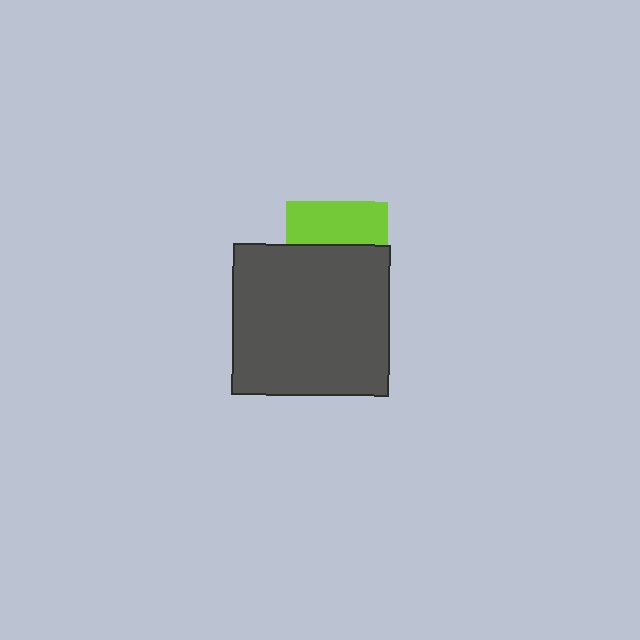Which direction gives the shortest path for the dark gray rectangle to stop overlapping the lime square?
Moving down gives the shortest separation.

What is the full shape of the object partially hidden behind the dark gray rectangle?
The partially hidden object is a lime square.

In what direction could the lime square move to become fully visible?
The lime square could move up. That would shift it out from behind the dark gray rectangle entirely.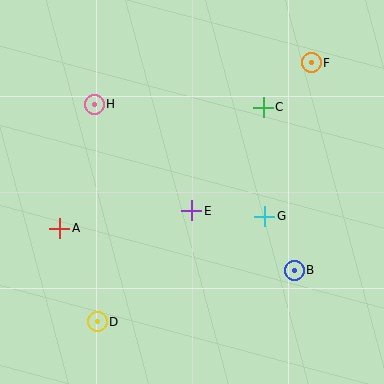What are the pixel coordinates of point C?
Point C is at (263, 107).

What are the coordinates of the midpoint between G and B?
The midpoint between G and B is at (279, 243).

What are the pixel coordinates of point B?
Point B is at (294, 270).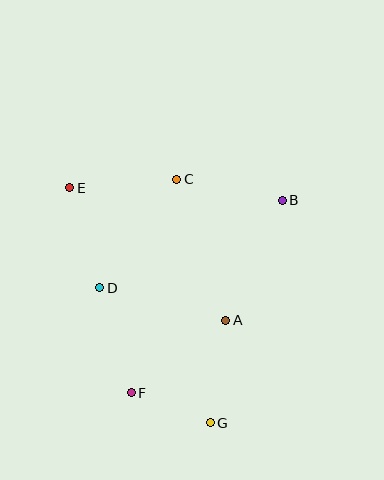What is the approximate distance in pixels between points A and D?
The distance between A and D is approximately 130 pixels.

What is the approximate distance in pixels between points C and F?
The distance between C and F is approximately 218 pixels.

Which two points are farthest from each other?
Points E and G are farthest from each other.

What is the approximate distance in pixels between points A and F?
The distance between A and F is approximately 119 pixels.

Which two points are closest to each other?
Points F and G are closest to each other.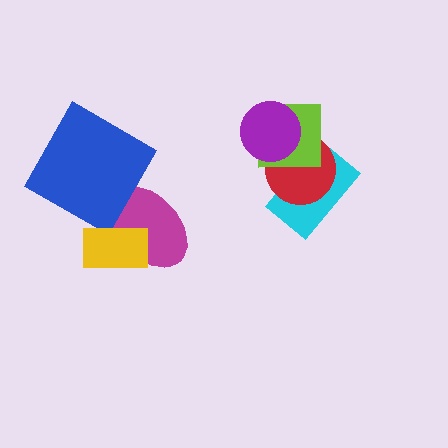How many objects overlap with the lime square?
3 objects overlap with the lime square.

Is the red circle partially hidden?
Yes, it is partially covered by another shape.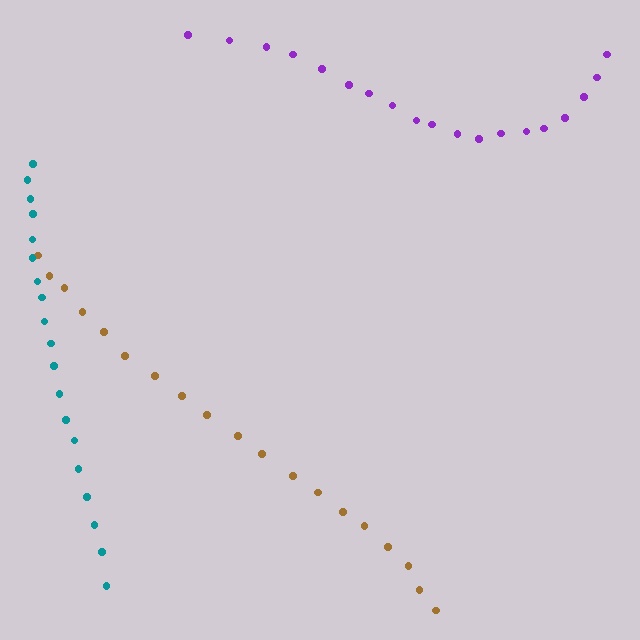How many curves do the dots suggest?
There are 3 distinct paths.